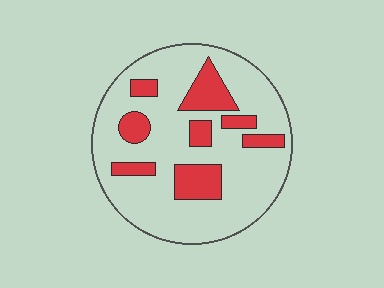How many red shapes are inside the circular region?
8.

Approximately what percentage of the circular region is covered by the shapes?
Approximately 20%.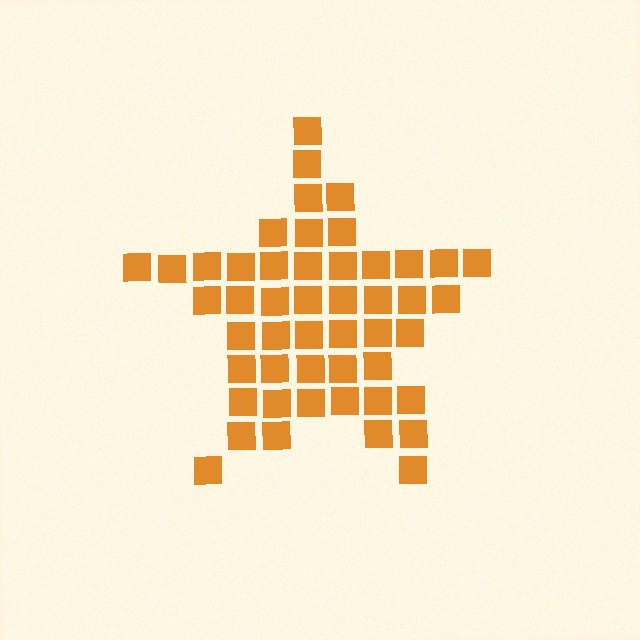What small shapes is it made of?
It is made of small squares.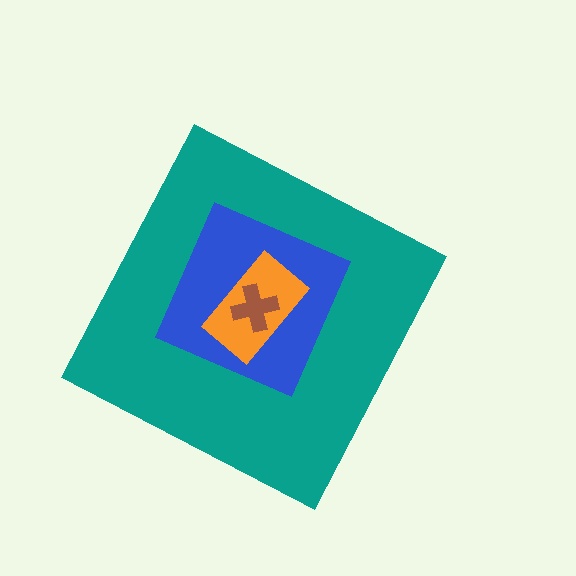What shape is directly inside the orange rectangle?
The brown cross.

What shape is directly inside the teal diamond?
The blue square.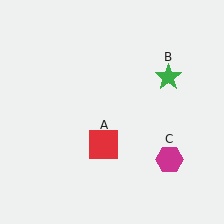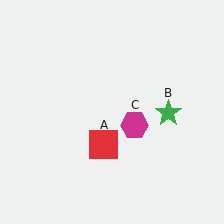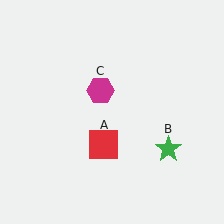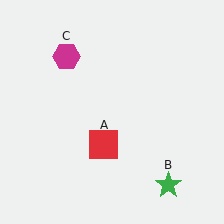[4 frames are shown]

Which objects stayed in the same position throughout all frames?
Red square (object A) remained stationary.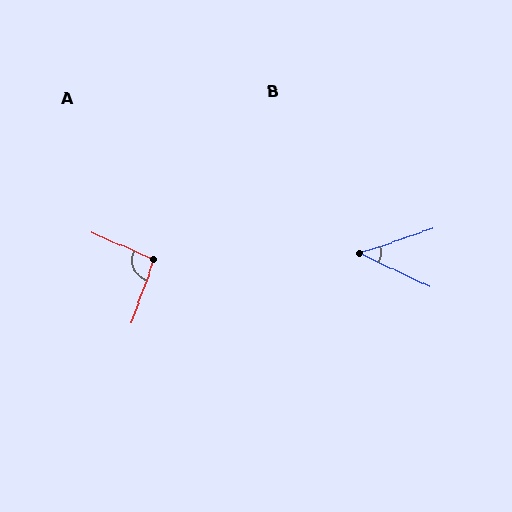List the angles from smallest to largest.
B (44°), A (94°).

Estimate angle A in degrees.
Approximately 94 degrees.